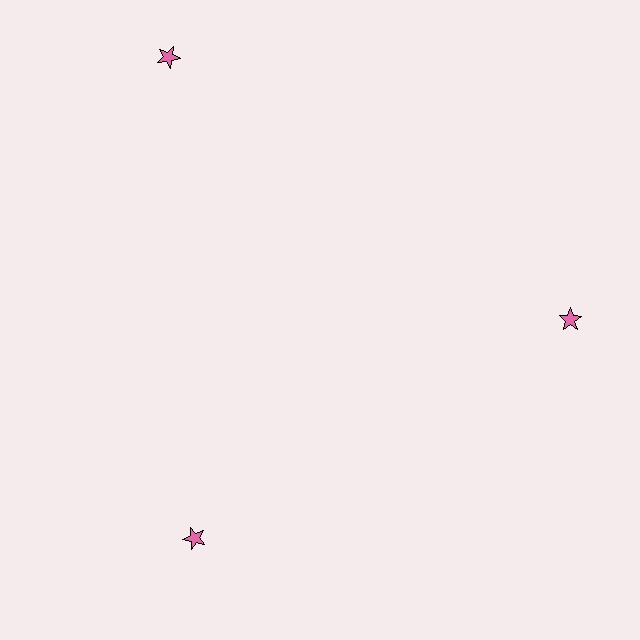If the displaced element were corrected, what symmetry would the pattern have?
It would have 3-fold rotational symmetry — the pattern would map onto itself every 120 degrees.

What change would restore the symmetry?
The symmetry would be restored by moving it inward, back onto the ring so that all 3 stars sit at equal angles and equal distance from the center.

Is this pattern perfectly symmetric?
No. The 3 pink stars are arranged in a ring, but one element near the 11 o'clock position is pushed outward from the center, breaking the 3-fold rotational symmetry.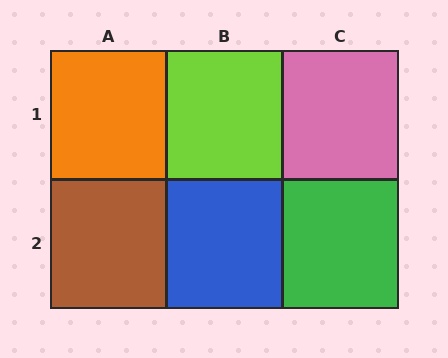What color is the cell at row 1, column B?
Lime.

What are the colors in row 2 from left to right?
Brown, blue, green.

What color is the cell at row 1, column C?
Pink.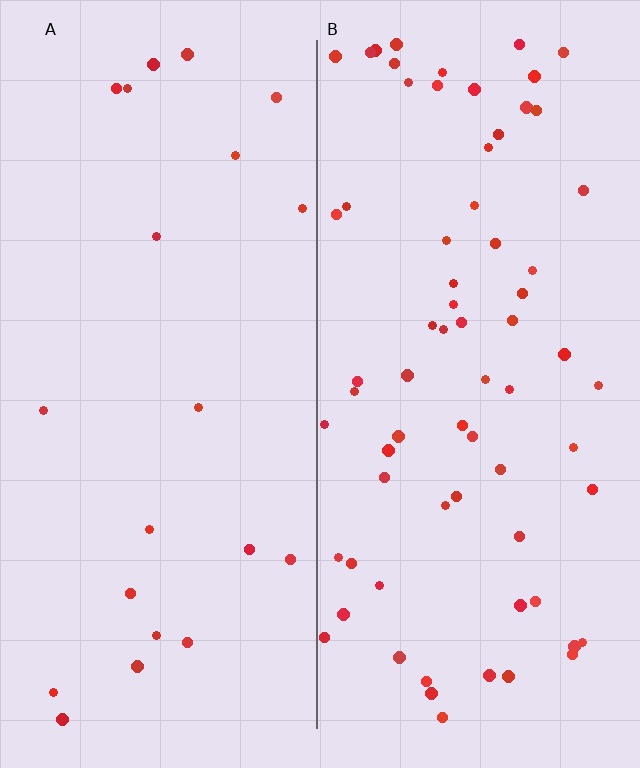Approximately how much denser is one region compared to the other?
Approximately 3.3× — region B over region A.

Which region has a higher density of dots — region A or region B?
B (the right).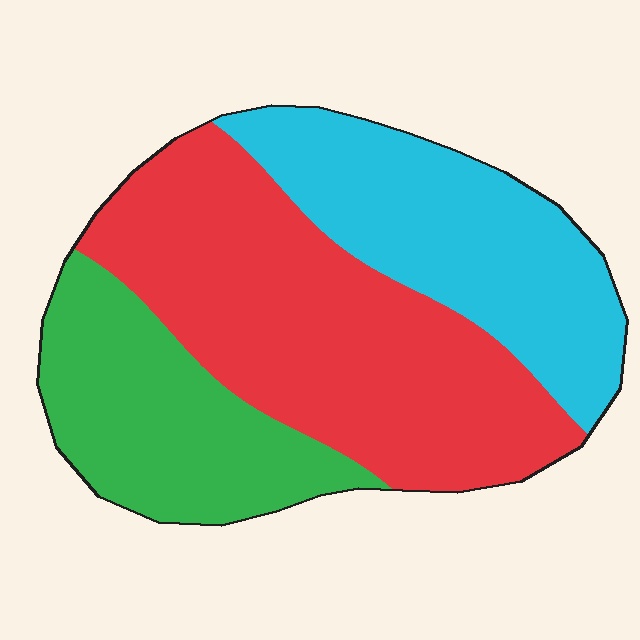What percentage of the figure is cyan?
Cyan covers roughly 30% of the figure.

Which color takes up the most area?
Red, at roughly 45%.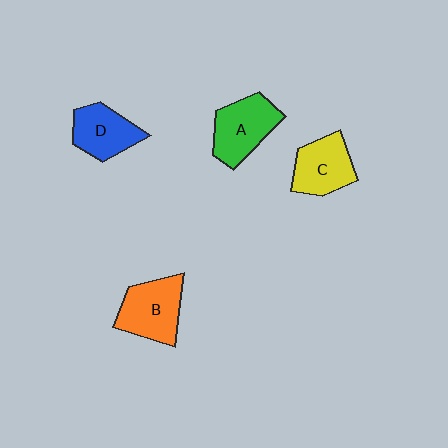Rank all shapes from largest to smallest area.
From largest to smallest: B (orange), A (green), C (yellow), D (blue).